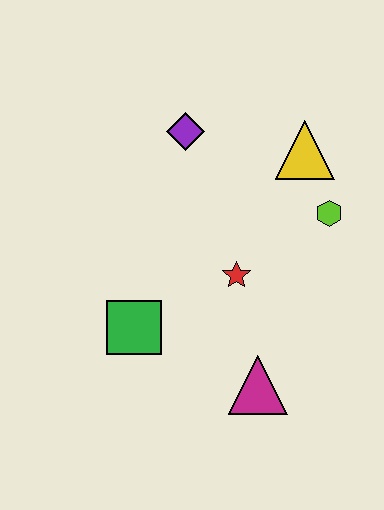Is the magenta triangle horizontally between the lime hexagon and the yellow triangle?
No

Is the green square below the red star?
Yes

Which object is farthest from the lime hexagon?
The green square is farthest from the lime hexagon.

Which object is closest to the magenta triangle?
The red star is closest to the magenta triangle.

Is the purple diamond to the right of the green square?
Yes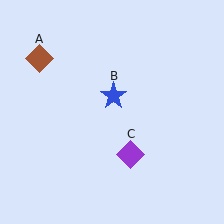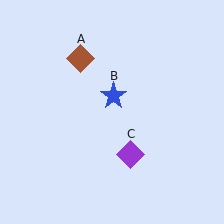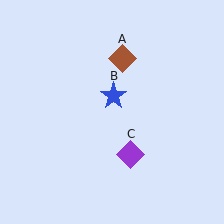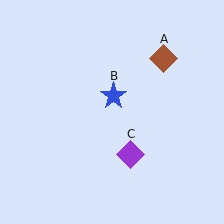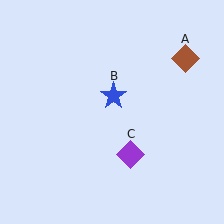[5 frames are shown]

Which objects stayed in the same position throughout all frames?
Blue star (object B) and purple diamond (object C) remained stationary.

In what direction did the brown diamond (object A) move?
The brown diamond (object A) moved right.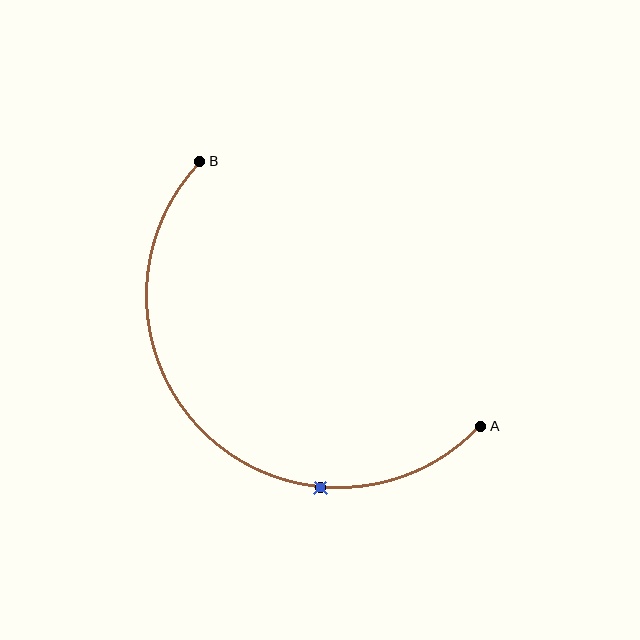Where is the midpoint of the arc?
The arc midpoint is the point on the curve farthest from the straight line joining A and B. It sits below and to the left of that line.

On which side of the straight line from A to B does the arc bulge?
The arc bulges below and to the left of the straight line connecting A and B.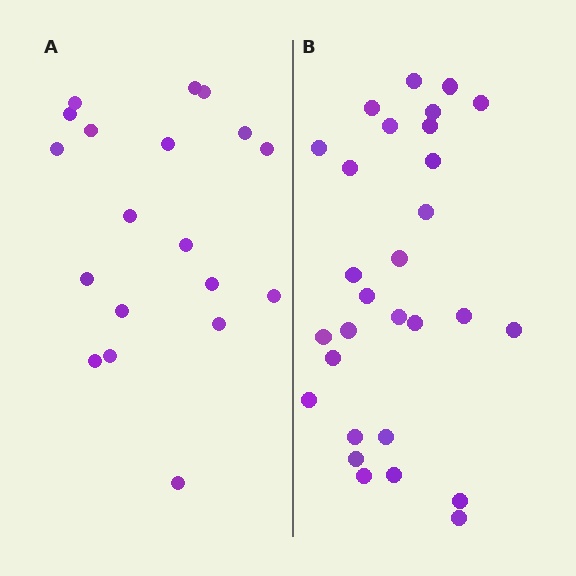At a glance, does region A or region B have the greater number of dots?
Region B (the right region) has more dots.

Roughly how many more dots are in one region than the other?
Region B has roughly 10 or so more dots than region A.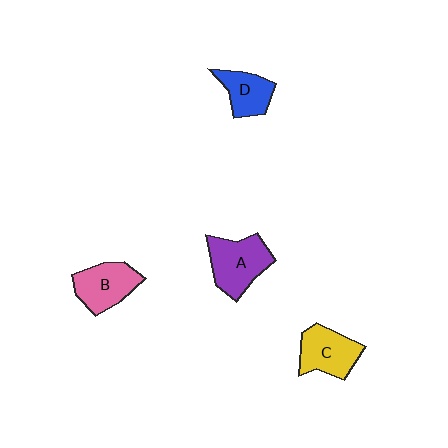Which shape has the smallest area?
Shape D (blue).